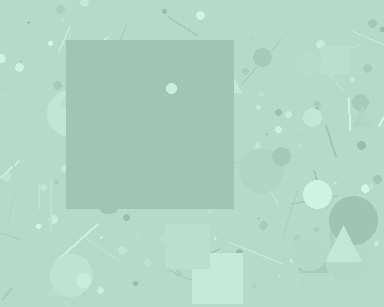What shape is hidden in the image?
A square is hidden in the image.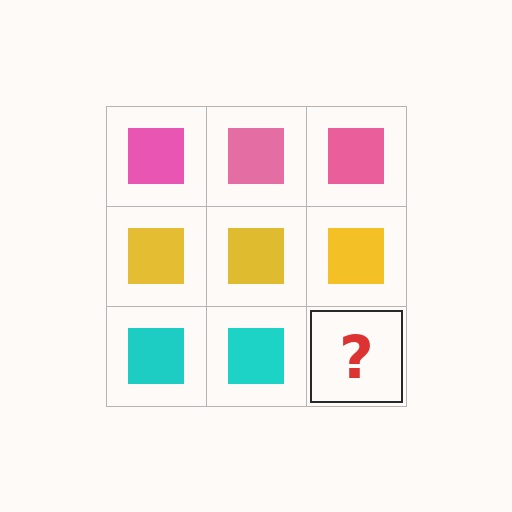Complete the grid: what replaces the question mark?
The question mark should be replaced with a cyan square.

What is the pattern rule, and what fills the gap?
The rule is that each row has a consistent color. The gap should be filled with a cyan square.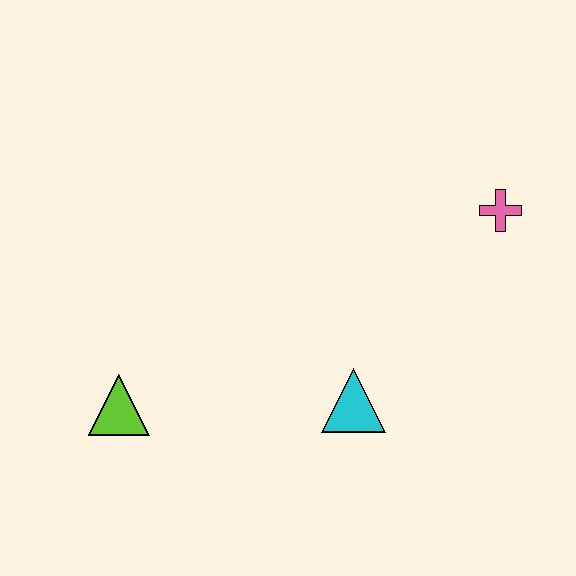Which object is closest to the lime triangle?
The cyan triangle is closest to the lime triangle.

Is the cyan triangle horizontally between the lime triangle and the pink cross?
Yes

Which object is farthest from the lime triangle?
The pink cross is farthest from the lime triangle.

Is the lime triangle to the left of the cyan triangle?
Yes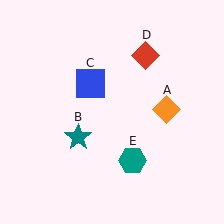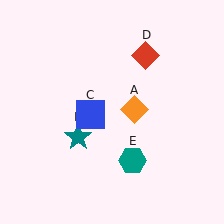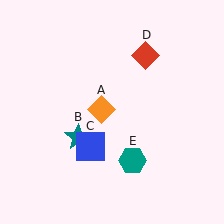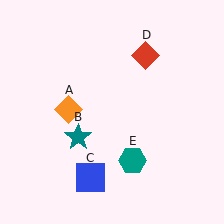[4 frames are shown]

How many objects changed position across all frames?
2 objects changed position: orange diamond (object A), blue square (object C).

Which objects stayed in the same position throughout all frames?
Teal star (object B) and red diamond (object D) and teal hexagon (object E) remained stationary.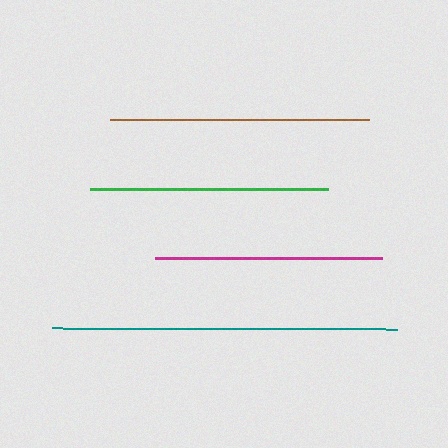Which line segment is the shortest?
The magenta line is the shortest at approximately 227 pixels.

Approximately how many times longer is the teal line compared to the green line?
The teal line is approximately 1.4 times the length of the green line.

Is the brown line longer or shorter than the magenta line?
The brown line is longer than the magenta line.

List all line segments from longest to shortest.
From longest to shortest: teal, brown, green, magenta.